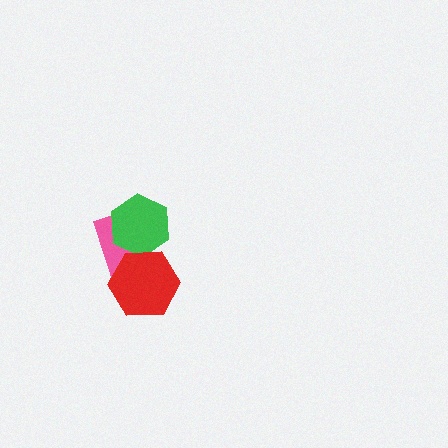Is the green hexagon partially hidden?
Yes, it is partially covered by another shape.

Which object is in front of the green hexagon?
The red hexagon is in front of the green hexagon.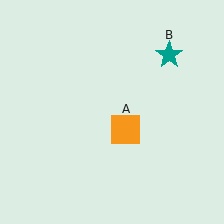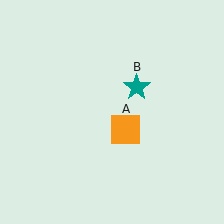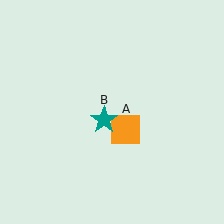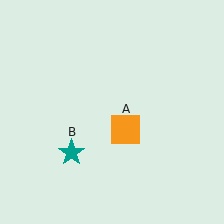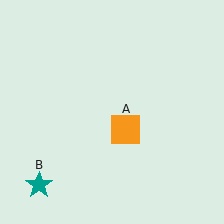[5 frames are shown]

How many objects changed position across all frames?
1 object changed position: teal star (object B).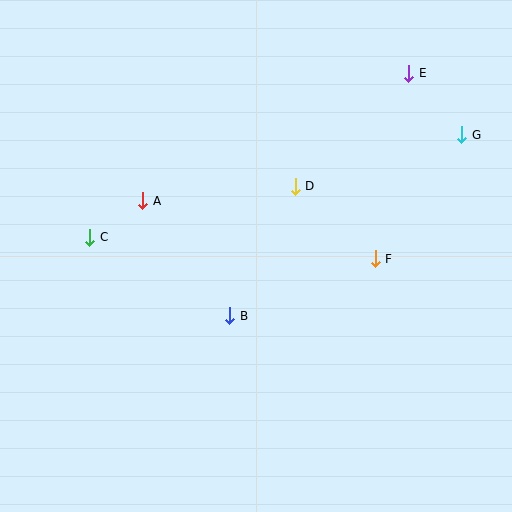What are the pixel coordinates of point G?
Point G is at (462, 135).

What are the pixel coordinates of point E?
Point E is at (409, 73).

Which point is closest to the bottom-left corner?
Point C is closest to the bottom-left corner.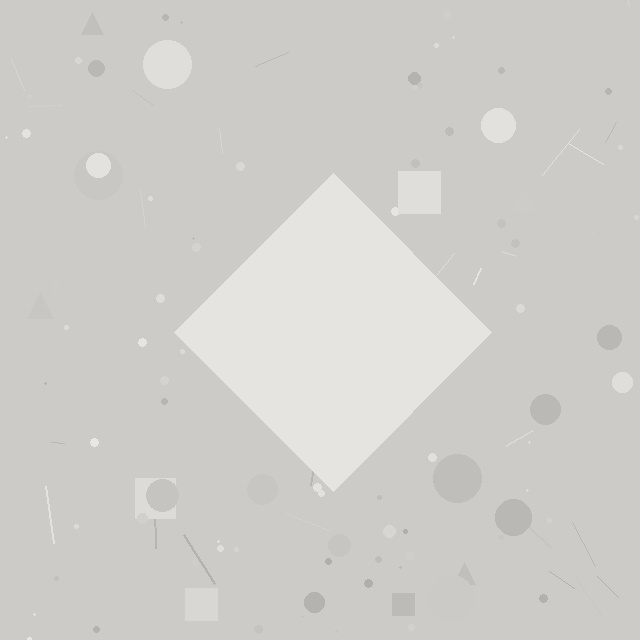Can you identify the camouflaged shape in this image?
The camouflaged shape is a diamond.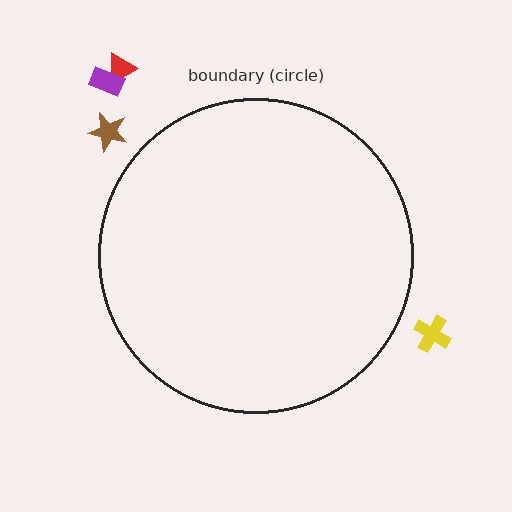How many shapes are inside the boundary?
0 inside, 4 outside.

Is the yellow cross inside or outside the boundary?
Outside.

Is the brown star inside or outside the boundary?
Outside.